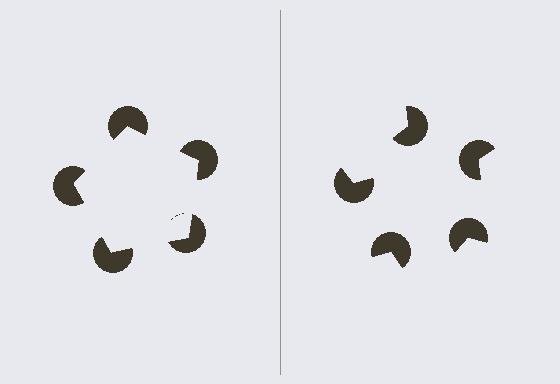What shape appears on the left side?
An illusory pentagon.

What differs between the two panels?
The pac-man discs are positioned identically on both sides; only the wedge orientations differ. On the left they align to a pentagon; on the right they are misaligned.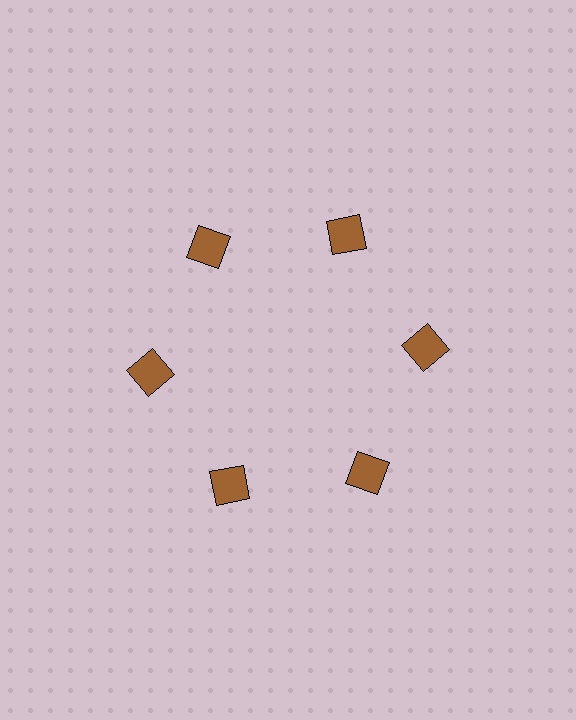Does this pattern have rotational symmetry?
Yes, this pattern has 6-fold rotational symmetry. It looks the same after rotating 60 degrees around the center.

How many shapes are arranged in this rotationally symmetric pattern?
There are 6 shapes, arranged in 6 groups of 1.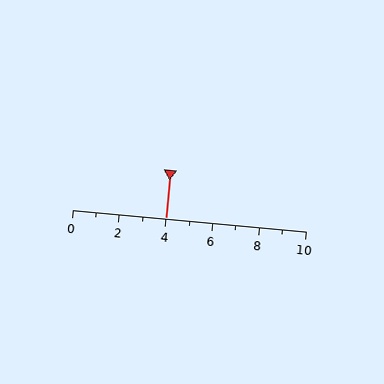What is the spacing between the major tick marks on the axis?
The major ticks are spaced 2 apart.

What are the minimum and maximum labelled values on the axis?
The axis runs from 0 to 10.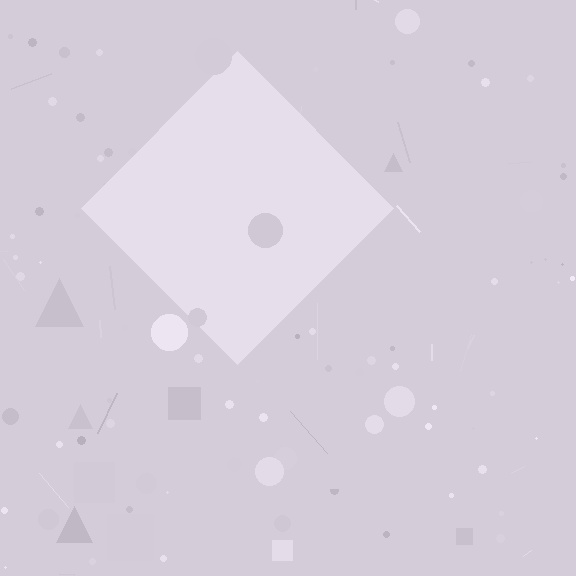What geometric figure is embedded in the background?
A diamond is embedded in the background.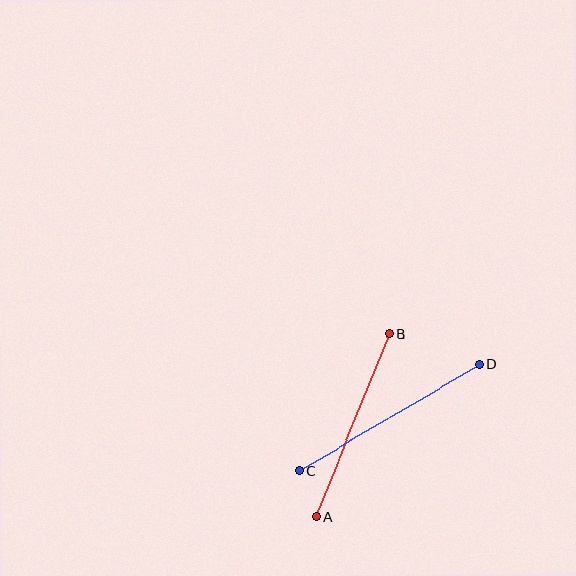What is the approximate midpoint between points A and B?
The midpoint is at approximately (353, 425) pixels.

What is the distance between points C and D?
The distance is approximately 209 pixels.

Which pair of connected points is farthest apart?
Points C and D are farthest apart.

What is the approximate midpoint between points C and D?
The midpoint is at approximately (389, 417) pixels.